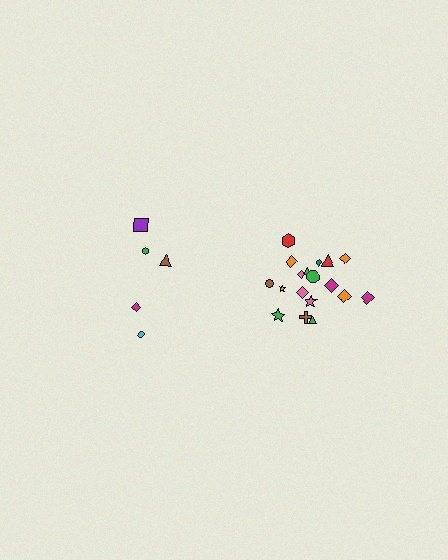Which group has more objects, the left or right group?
The right group.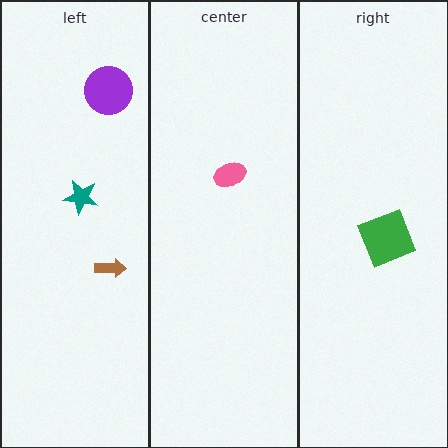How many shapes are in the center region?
1.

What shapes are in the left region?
The purple circle, the brown arrow, the teal star.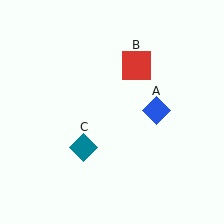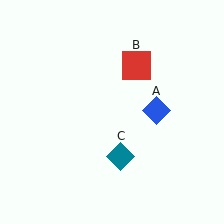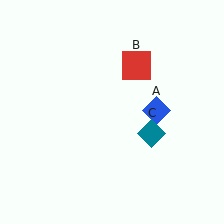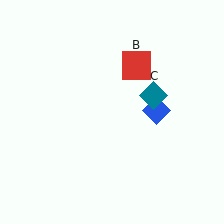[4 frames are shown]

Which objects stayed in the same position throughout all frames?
Blue diamond (object A) and red square (object B) remained stationary.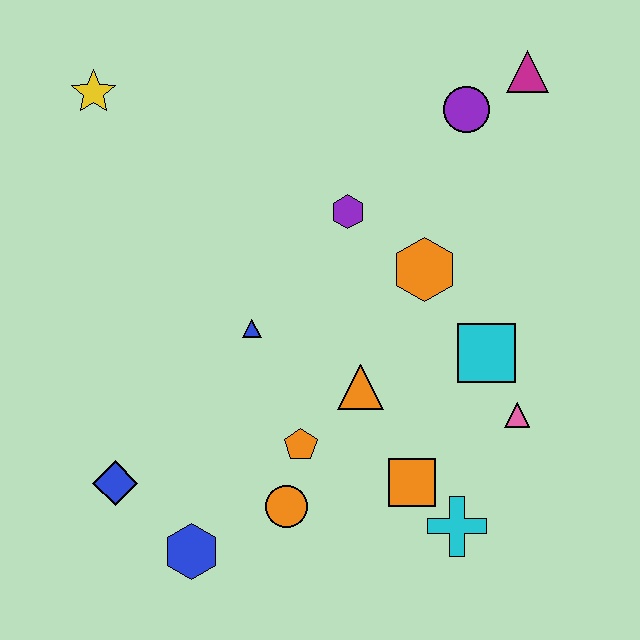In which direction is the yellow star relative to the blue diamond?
The yellow star is above the blue diamond.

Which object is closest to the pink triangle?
The cyan square is closest to the pink triangle.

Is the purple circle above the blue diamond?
Yes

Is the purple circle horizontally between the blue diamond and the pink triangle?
Yes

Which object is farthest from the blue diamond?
The magenta triangle is farthest from the blue diamond.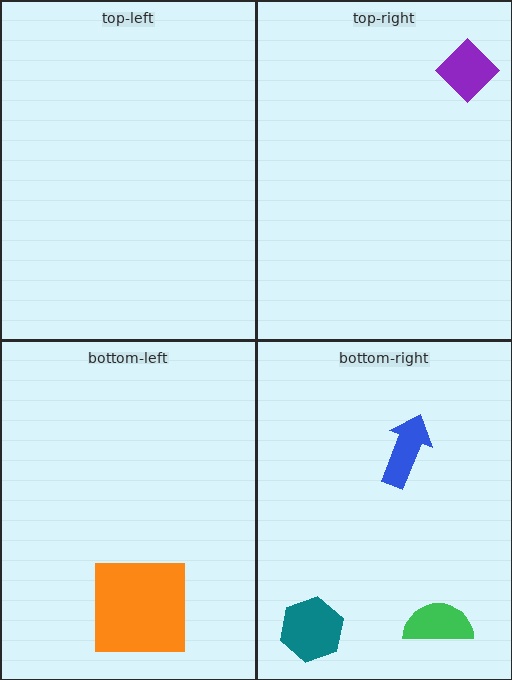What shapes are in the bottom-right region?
The green semicircle, the blue arrow, the teal hexagon.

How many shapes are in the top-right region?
1.